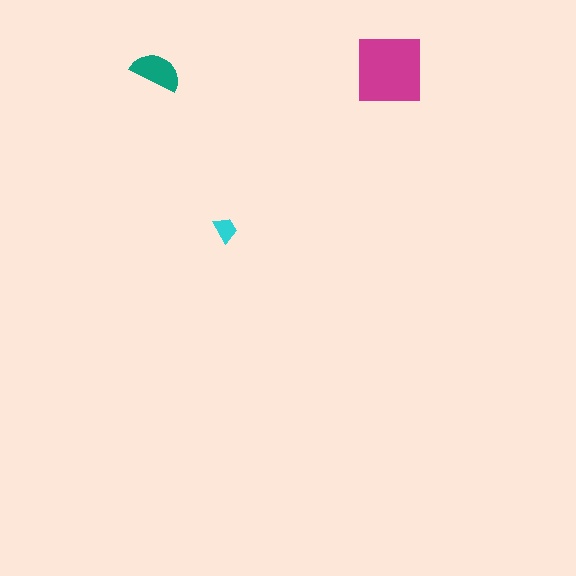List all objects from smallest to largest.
The cyan trapezoid, the teal semicircle, the magenta square.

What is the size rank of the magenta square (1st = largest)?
1st.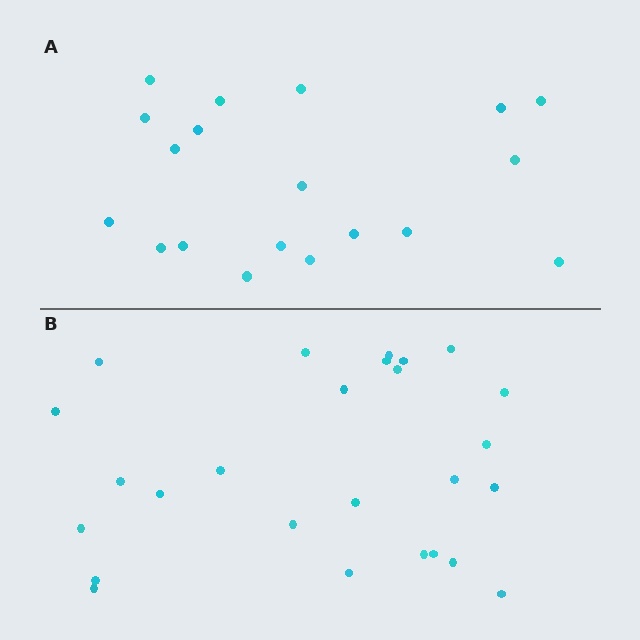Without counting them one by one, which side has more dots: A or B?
Region B (the bottom region) has more dots.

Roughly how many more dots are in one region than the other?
Region B has roughly 8 or so more dots than region A.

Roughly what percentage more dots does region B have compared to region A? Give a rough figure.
About 35% more.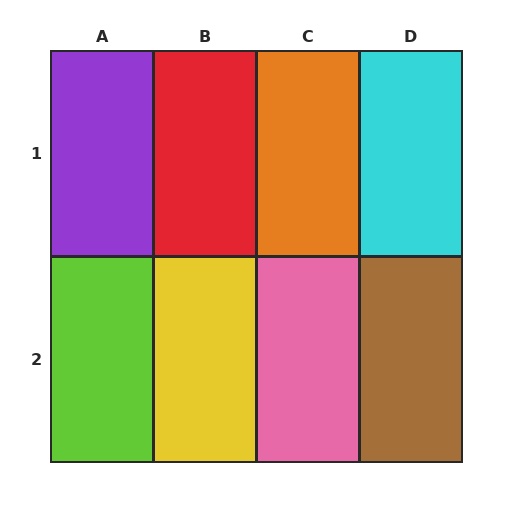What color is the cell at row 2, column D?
Brown.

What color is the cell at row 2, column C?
Pink.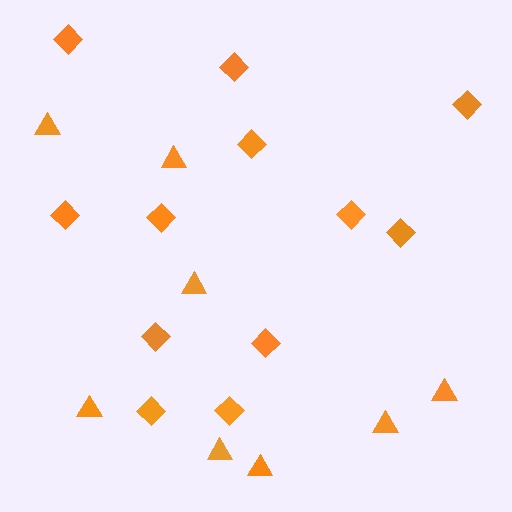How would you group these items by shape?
There are 2 groups: one group of triangles (8) and one group of diamonds (12).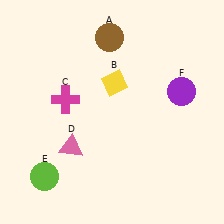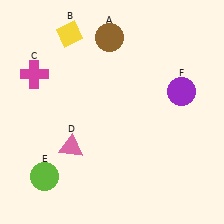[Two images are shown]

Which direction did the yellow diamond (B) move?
The yellow diamond (B) moved up.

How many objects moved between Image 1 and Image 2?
2 objects moved between the two images.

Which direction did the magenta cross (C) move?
The magenta cross (C) moved left.